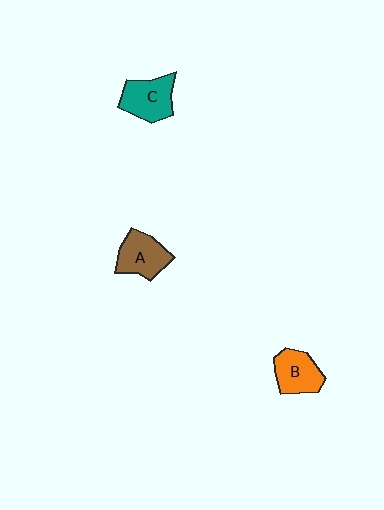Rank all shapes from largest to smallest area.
From largest to smallest: C (teal), A (brown), B (orange).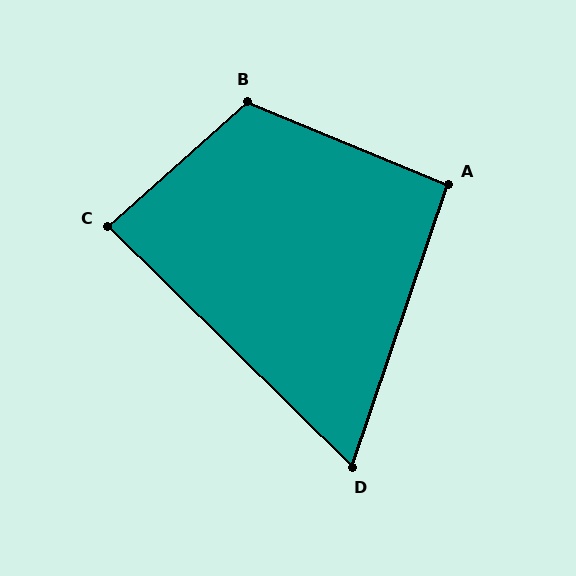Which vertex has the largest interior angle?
B, at approximately 116 degrees.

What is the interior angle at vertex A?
Approximately 94 degrees (approximately right).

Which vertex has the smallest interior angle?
D, at approximately 64 degrees.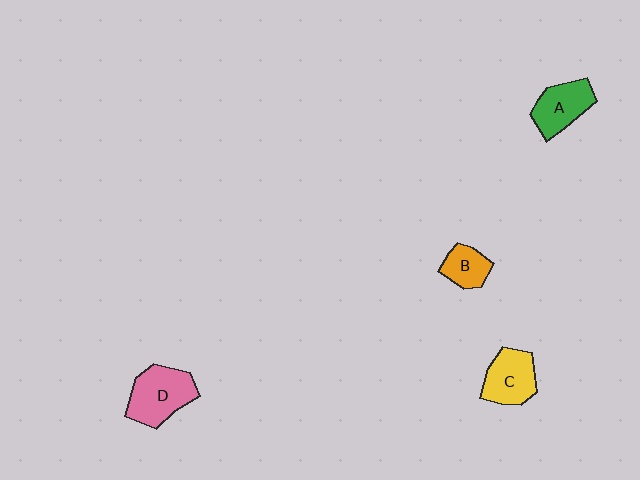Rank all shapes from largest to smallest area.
From largest to smallest: D (pink), C (yellow), A (green), B (orange).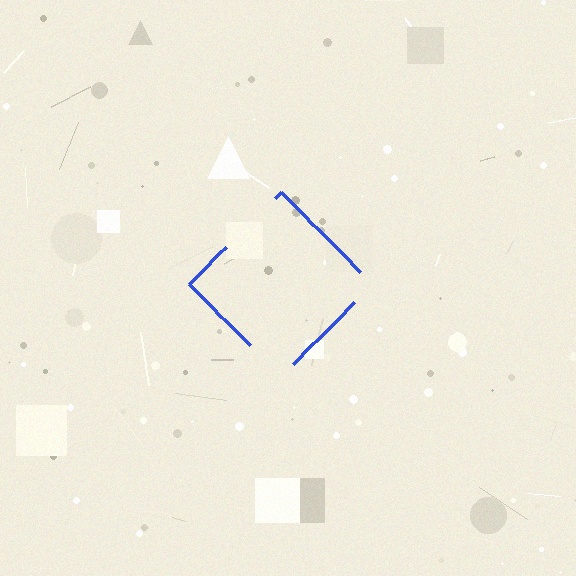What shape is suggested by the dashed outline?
The dashed outline suggests a diamond.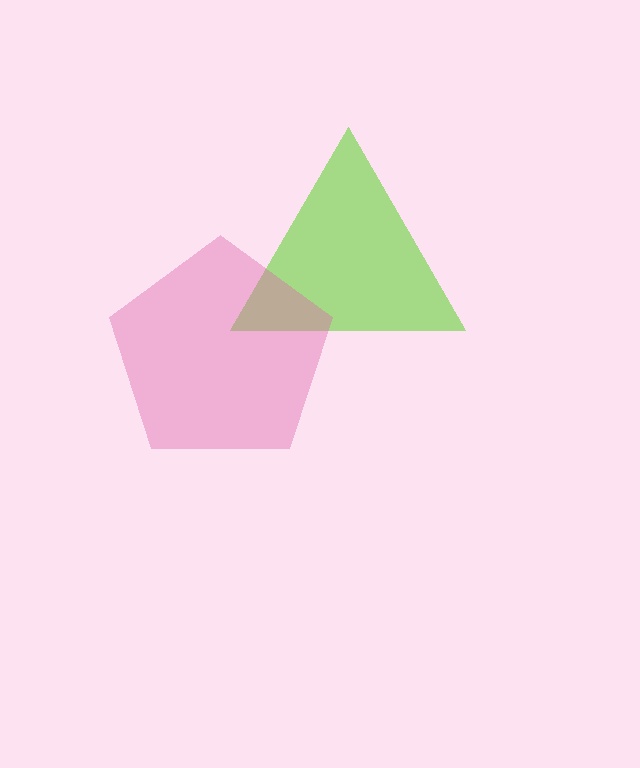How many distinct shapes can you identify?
There are 2 distinct shapes: a lime triangle, a pink pentagon.